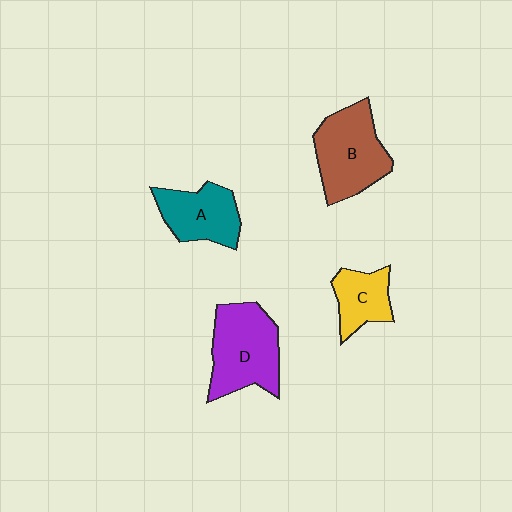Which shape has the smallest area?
Shape C (yellow).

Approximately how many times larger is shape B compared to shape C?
Approximately 1.7 times.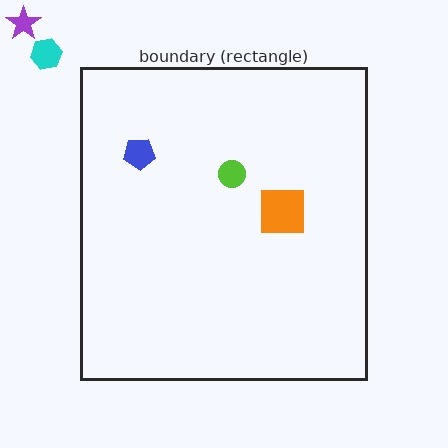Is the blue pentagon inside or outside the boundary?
Inside.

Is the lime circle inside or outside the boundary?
Inside.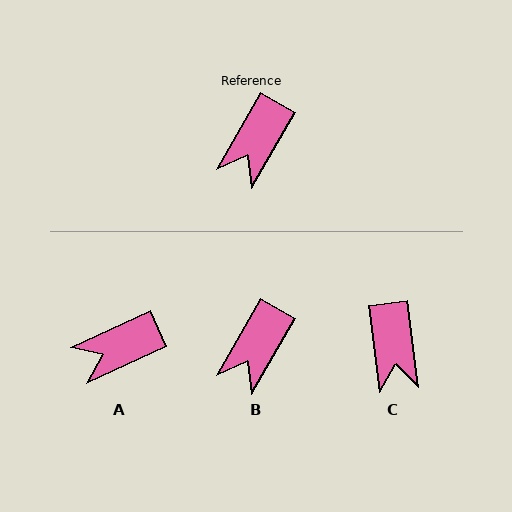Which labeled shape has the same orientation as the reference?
B.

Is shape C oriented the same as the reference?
No, it is off by about 37 degrees.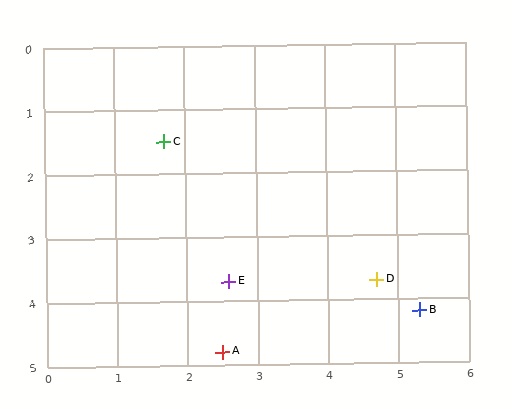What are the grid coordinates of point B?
Point B is at approximately (5.3, 4.2).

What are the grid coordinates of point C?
Point C is at approximately (1.7, 1.5).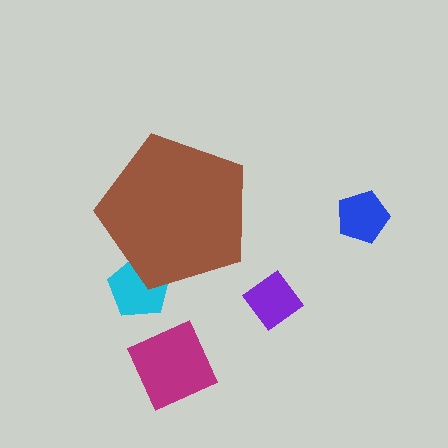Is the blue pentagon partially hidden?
No, the blue pentagon is fully visible.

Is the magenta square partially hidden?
No, the magenta square is fully visible.